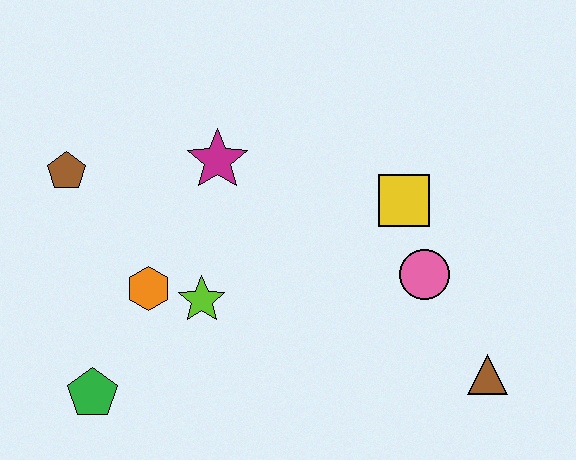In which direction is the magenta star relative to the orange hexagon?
The magenta star is above the orange hexagon.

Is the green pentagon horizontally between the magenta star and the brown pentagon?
Yes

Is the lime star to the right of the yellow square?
No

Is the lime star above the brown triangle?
Yes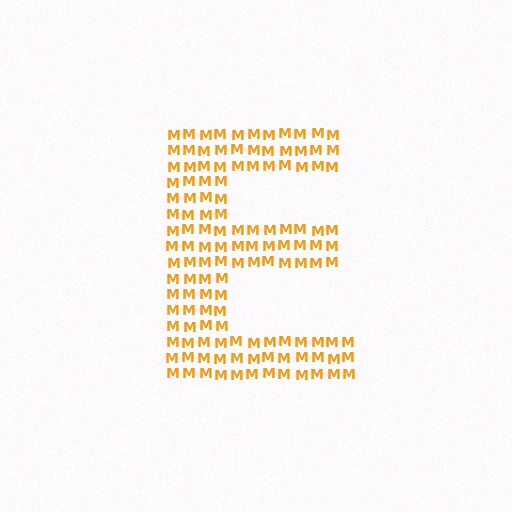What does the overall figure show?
The overall figure shows the letter E.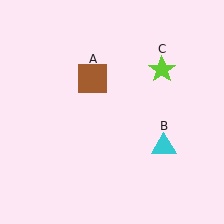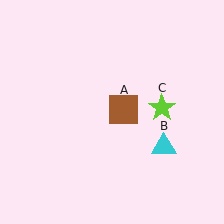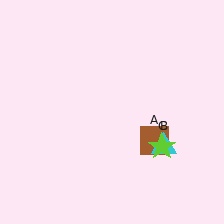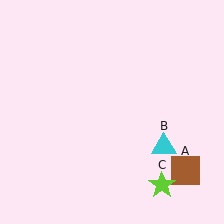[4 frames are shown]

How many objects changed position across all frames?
2 objects changed position: brown square (object A), lime star (object C).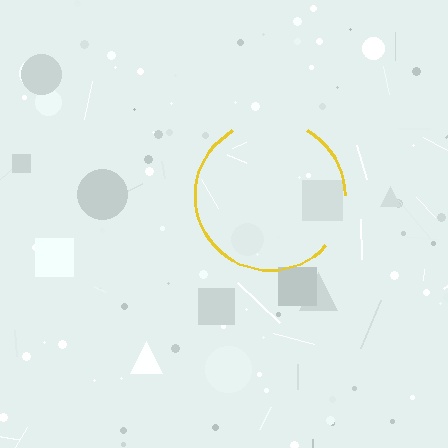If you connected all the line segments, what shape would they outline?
They would outline a circle.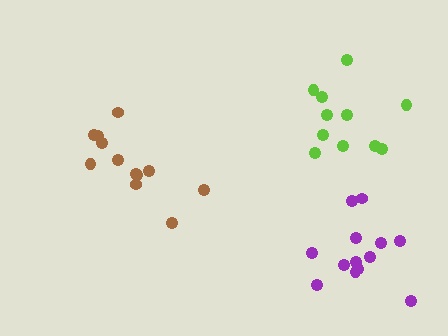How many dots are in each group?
Group 1: 11 dots, Group 2: 13 dots, Group 3: 12 dots (36 total).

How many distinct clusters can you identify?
There are 3 distinct clusters.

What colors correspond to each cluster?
The clusters are colored: lime, purple, brown.